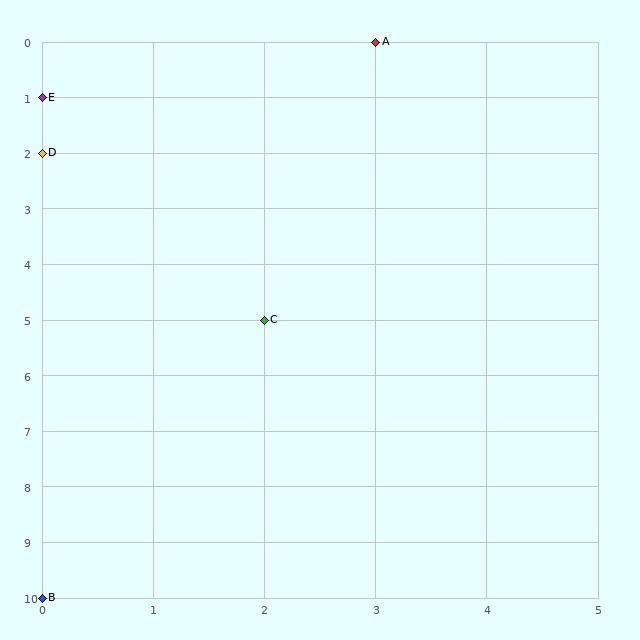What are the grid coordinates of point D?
Point D is at grid coordinates (0, 2).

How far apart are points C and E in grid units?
Points C and E are 2 columns and 4 rows apart (about 4.5 grid units diagonally).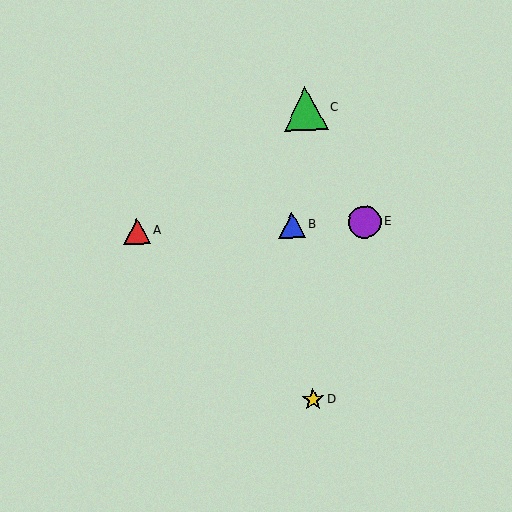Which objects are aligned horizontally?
Objects A, B, E are aligned horizontally.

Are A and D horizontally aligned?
No, A is at y≈231 and D is at y≈400.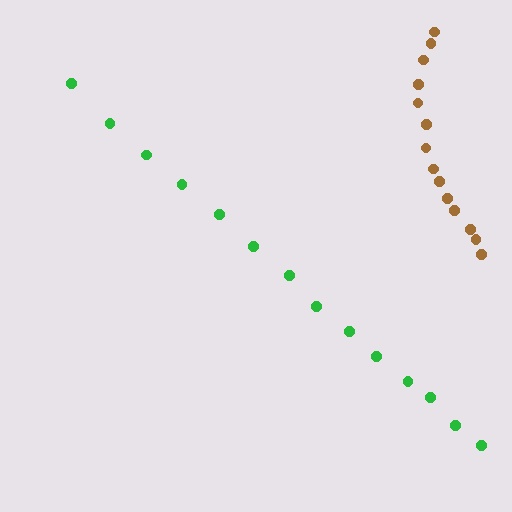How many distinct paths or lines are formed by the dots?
There are 2 distinct paths.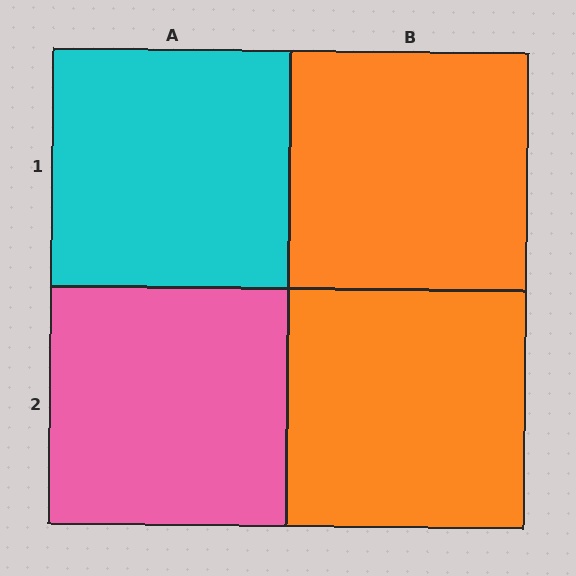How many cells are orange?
2 cells are orange.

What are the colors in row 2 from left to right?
Pink, orange.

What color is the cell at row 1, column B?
Orange.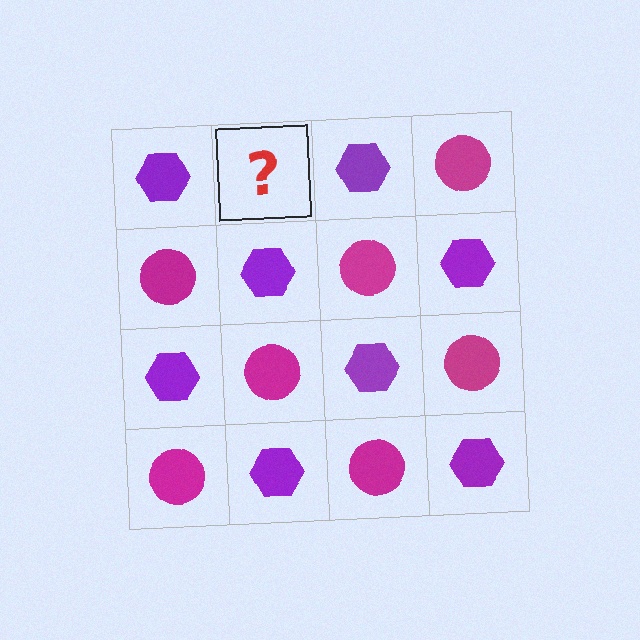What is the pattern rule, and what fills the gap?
The rule is that it alternates purple hexagon and magenta circle in a checkerboard pattern. The gap should be filled with a magenta circle.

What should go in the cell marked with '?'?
The missing cell should contain a magenta circle.